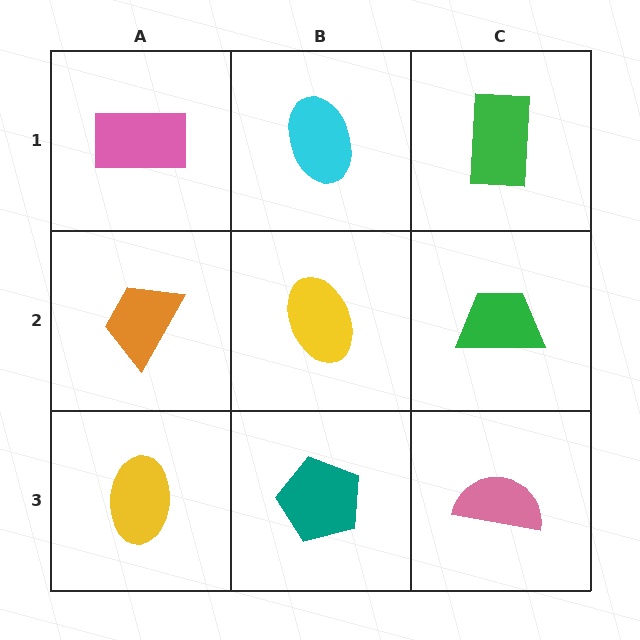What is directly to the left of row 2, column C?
A yellow ellipse.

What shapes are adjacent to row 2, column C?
A green rectangle (row 1, column C), a pink semicircle (row 3, column C), a yellow ellipse (row 2, column B).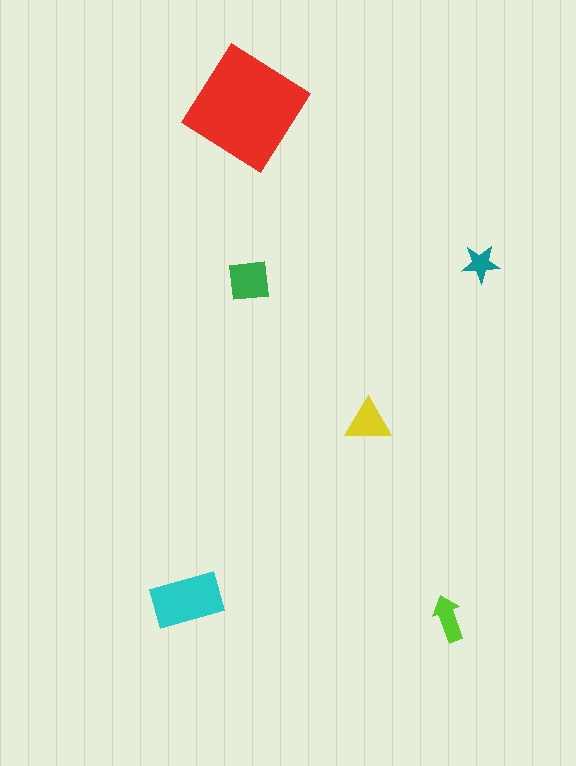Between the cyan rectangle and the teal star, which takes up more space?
The cyan rectangle.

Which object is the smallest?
The teal star.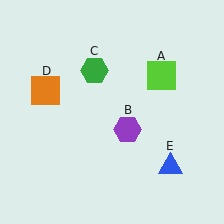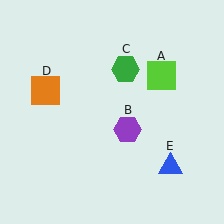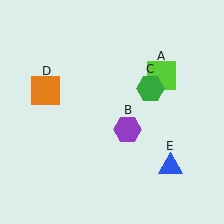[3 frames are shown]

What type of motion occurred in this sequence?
The green hexagon (object C) rotated clockwise around the center of the scene.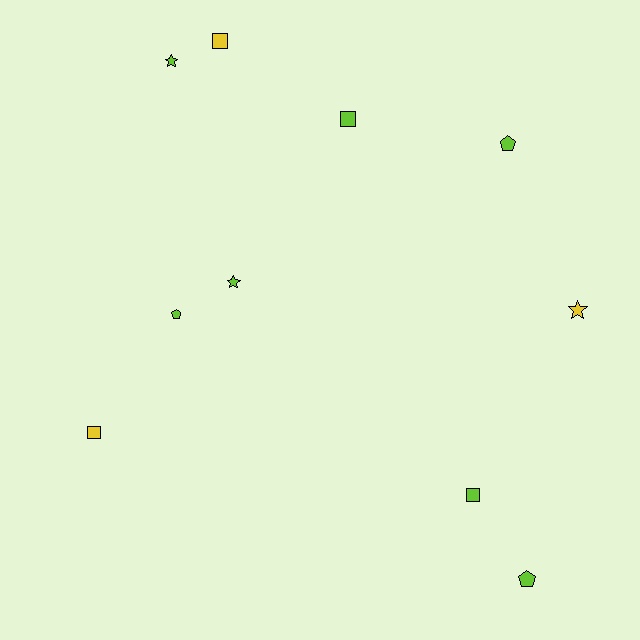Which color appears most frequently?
Lime, with 7 objects.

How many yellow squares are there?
There are 2 yellow squares.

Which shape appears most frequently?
Square, with 4 objects.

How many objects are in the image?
There are 10 objects.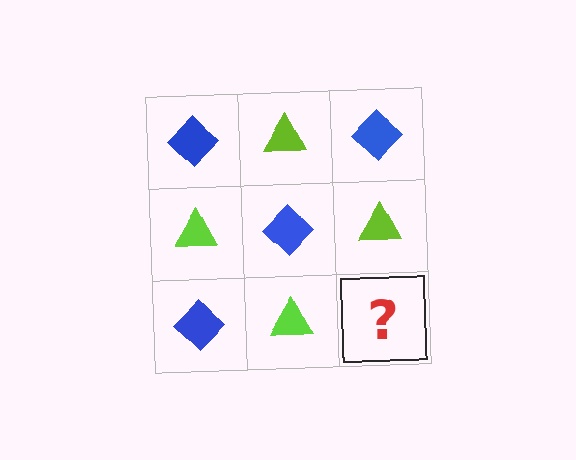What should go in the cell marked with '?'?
The missing cell should contain a blue diamond.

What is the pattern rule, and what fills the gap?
The rule is that it alternates blue diamond and lime triangle in a checkerboard pattern. The gap should be filled with a blue diamond.